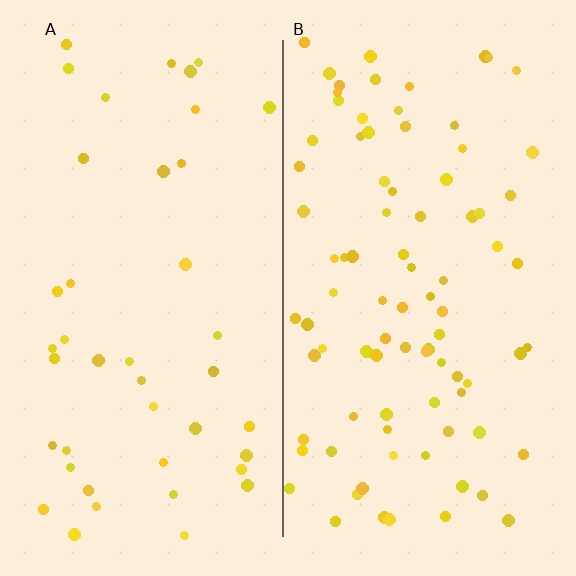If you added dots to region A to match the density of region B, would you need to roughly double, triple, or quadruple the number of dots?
Approximately double.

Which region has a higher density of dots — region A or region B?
B (the right).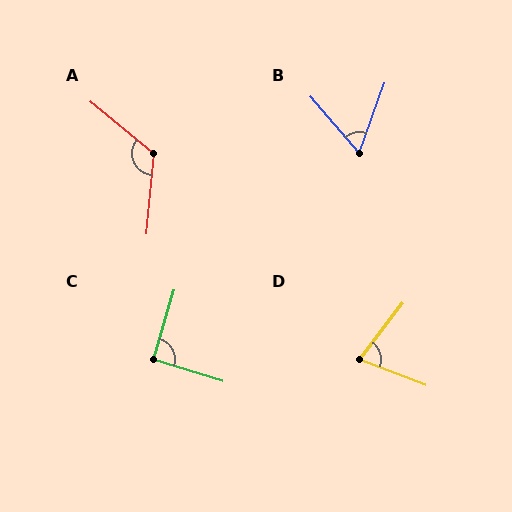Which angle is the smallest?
B, at approximately 61 degrees.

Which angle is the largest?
A, at approximately 124 degrees.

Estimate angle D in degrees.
Approximately 74 degrees.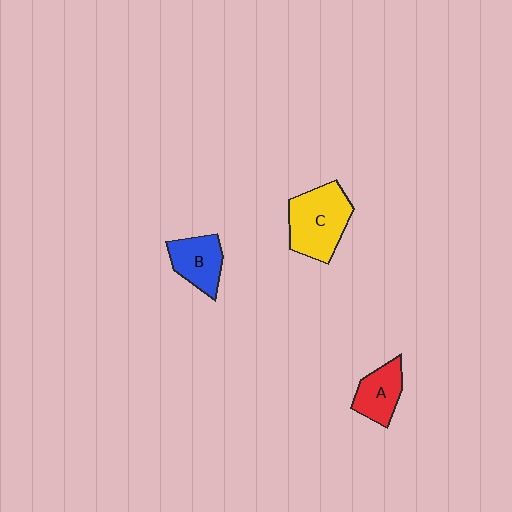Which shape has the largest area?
Shape C (yellow).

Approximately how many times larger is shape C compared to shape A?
Approximately 1.7 times.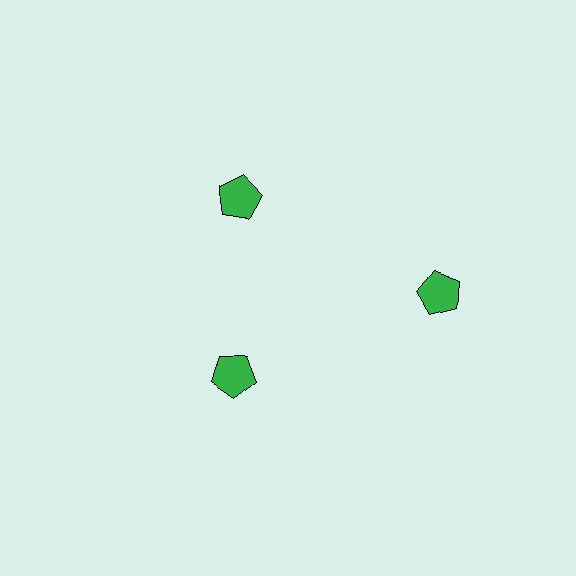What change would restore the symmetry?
The symmetry would be restored by moving it inward, back onto the ring so that all 3 pentagons sit at equal angles and equal distance from the center.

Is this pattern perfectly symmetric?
No. The 3 green pentagons are arranged in a ring, but one element near the 3 o'clock position is pushed outward from the center, breaking the 3-fold rotational symmetry.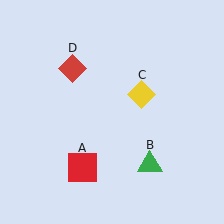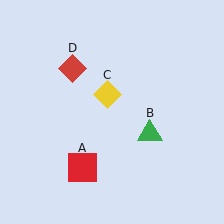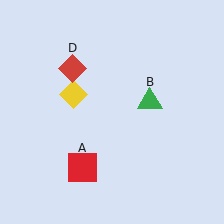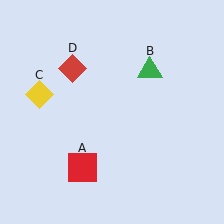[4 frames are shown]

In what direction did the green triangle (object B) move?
The green triangle (object B) moved up.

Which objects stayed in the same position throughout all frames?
Red square (object A) and red diamond (object D) remained stationary.